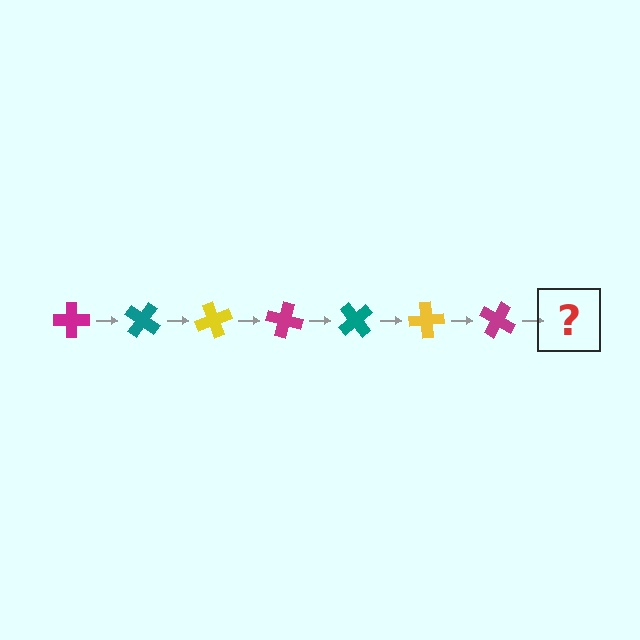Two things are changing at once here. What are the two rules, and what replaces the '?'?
The two rules are that it rotates 35 degrees each step and the color cycles through magenta, teal, and yellow. The '?' should be a teal cross, rotated 245 degrees from the start.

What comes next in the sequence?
The next element should be a teal cross, rotated 245 degrees from the start.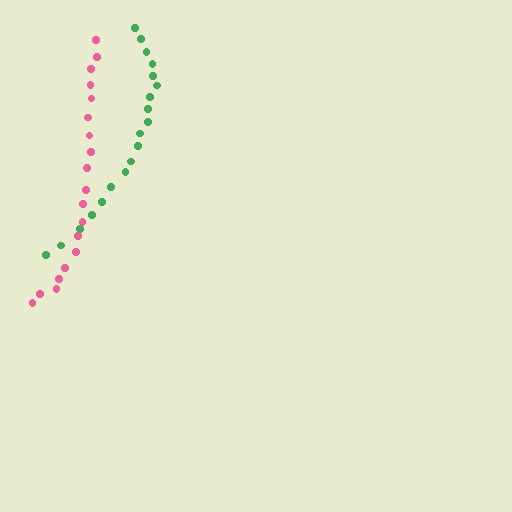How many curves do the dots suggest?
There are 2 distinct paths.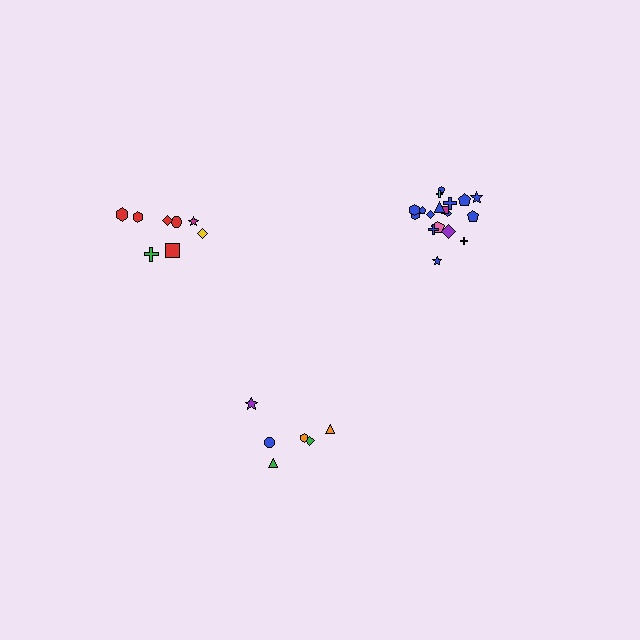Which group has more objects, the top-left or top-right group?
The top-right group.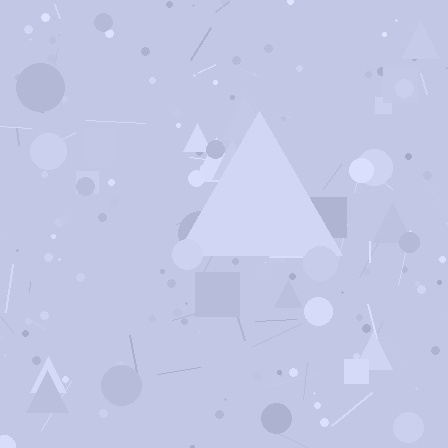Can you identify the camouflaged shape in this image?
The camouflaged shape is a triangle.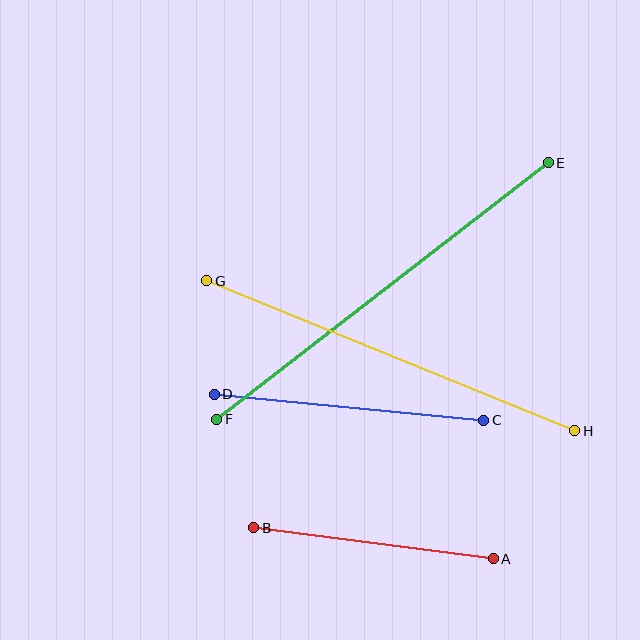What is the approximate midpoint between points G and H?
The midpoint is at approximately (391, 356) pixels.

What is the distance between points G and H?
The distance is approximately 398 pixels.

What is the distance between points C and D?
The distance is approximately 271 pixels.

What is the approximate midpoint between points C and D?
The midpoint is at approximately (349, 407) pixels.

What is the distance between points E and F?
The distance is approximately 419 pixels.